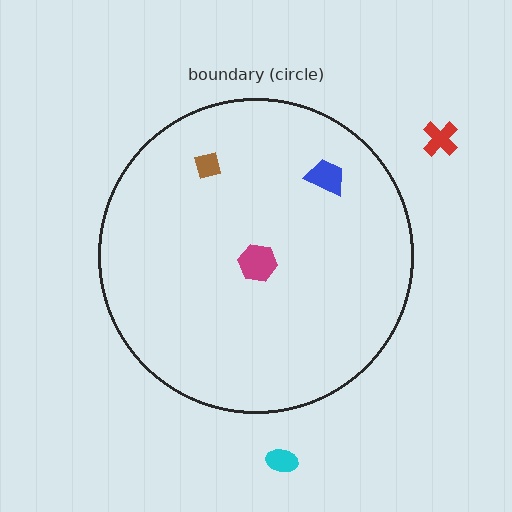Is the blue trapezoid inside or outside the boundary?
Inside.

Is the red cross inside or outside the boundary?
Outside.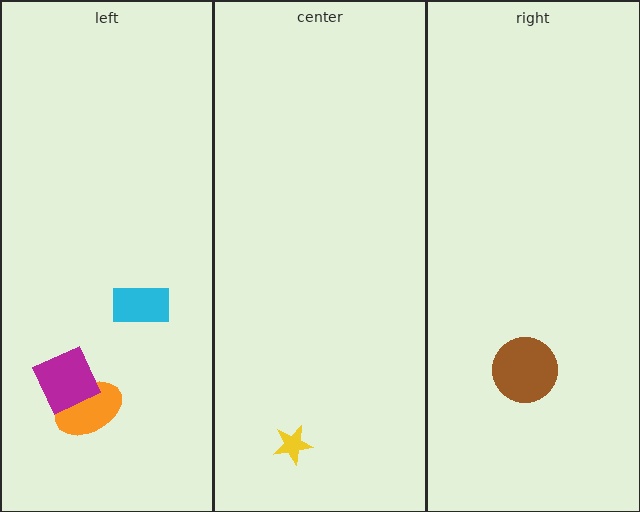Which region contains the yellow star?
The center region.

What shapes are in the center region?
The yellow star.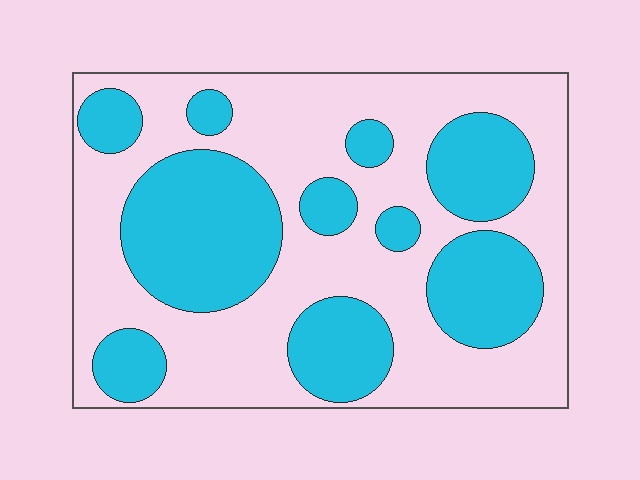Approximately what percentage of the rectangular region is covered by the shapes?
Approximately 40%.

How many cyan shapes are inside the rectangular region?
10.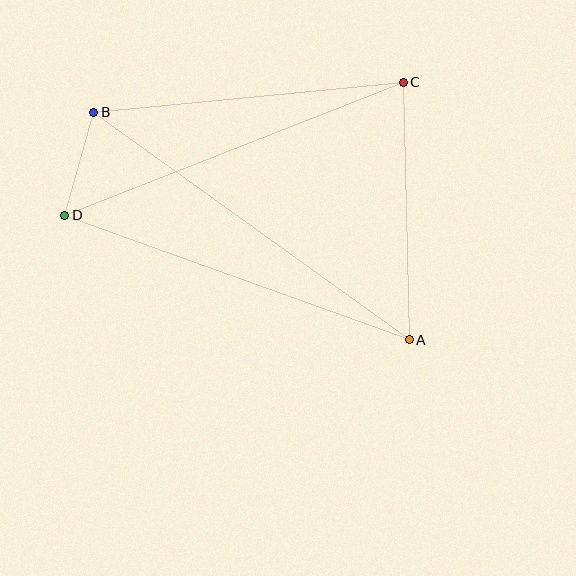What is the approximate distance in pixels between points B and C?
The distance between B and C is approximately 311 pixels.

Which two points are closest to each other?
Points B and D are closest to each other.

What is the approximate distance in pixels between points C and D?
The distance between C and D is approximately 364 pixels.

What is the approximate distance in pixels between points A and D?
The distance between A and D is approximately 367 pixels.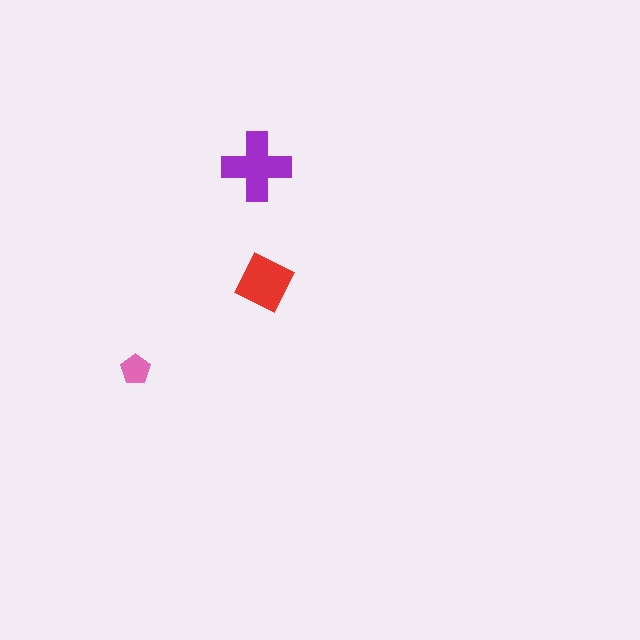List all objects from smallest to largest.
The pink pentagon, the red diamond, the purple cross.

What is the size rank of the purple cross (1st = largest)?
1st.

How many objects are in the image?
There are 3 objects in the image.